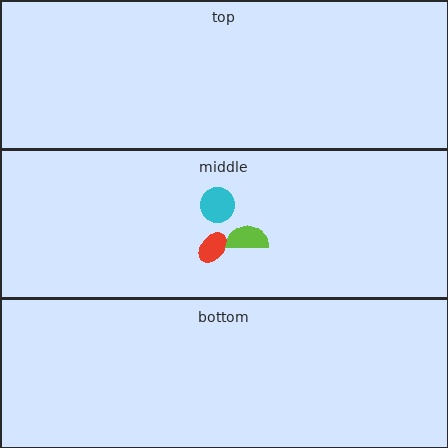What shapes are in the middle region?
The red ellipse, the lime semicircle, the cyan circle.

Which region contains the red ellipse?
The middle region.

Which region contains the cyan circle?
The middle region.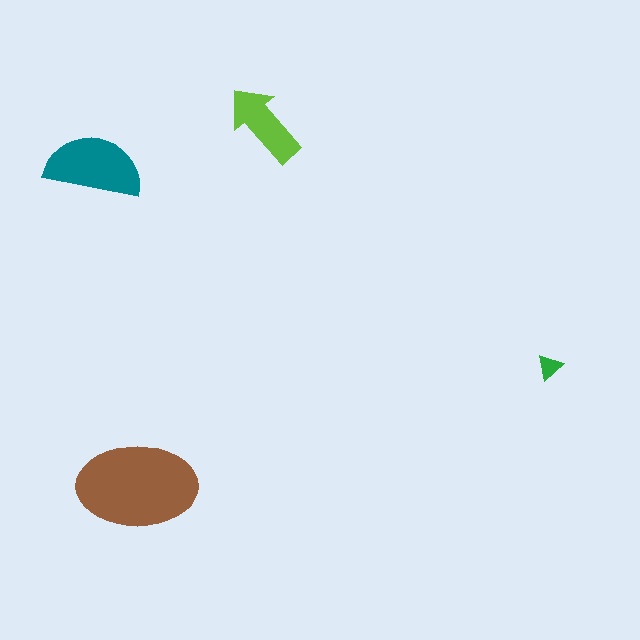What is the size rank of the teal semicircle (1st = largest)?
2nd.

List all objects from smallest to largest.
The green triangle, the lime arrow, the teal semicircle, the brown ellipse.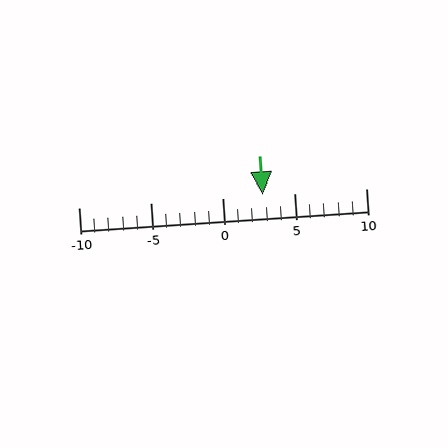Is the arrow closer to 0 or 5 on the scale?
The arrow is closer to 5.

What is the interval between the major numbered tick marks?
The major tick marks are spaced 5 units apart.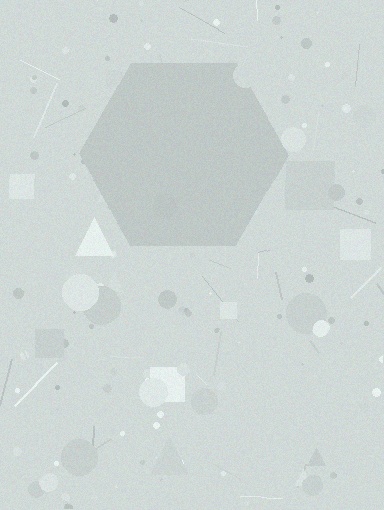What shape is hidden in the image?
A hexagon is hidden in the image.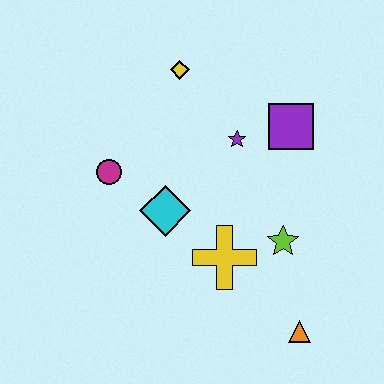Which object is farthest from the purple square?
The orange triangle is farthest from the purple square.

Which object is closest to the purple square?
The purple star is closest to the purple square.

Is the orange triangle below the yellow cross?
Yes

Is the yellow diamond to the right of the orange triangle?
No